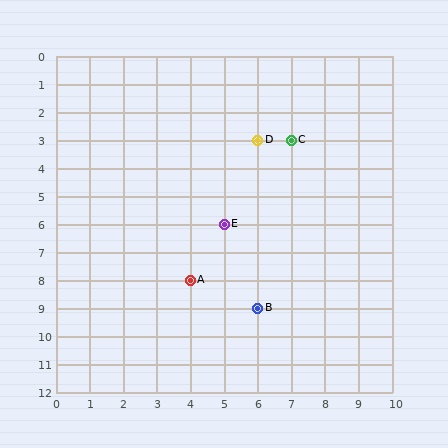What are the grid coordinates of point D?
Point D is at grid coordinates (6, 3).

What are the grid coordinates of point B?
Point B is at grid coordinates (6, 9).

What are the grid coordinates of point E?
Point E is at grid coordinates (5, 6).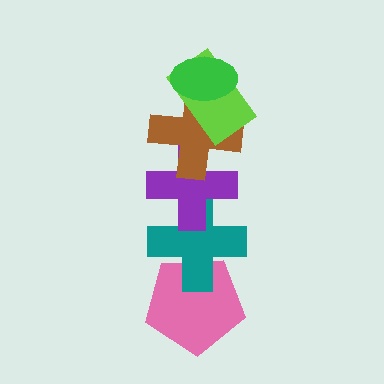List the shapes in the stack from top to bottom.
From top to bottom: the green ellipse, the lime rectangle, the brown cross, the purple cross, the teal cross, the pink pentagon.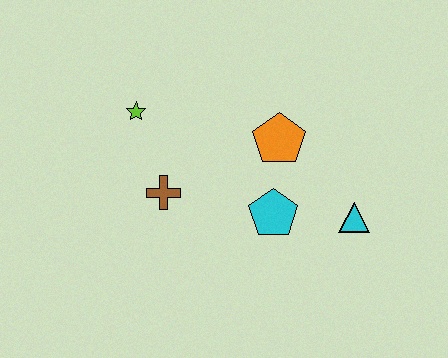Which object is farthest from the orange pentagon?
The lime star is farthest from the orange pentagon.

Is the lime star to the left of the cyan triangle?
Yes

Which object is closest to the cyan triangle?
The cyan pentagon is closest to the cyan triangle.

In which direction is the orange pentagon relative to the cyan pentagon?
The orange pentagon is above the cyan pentagon.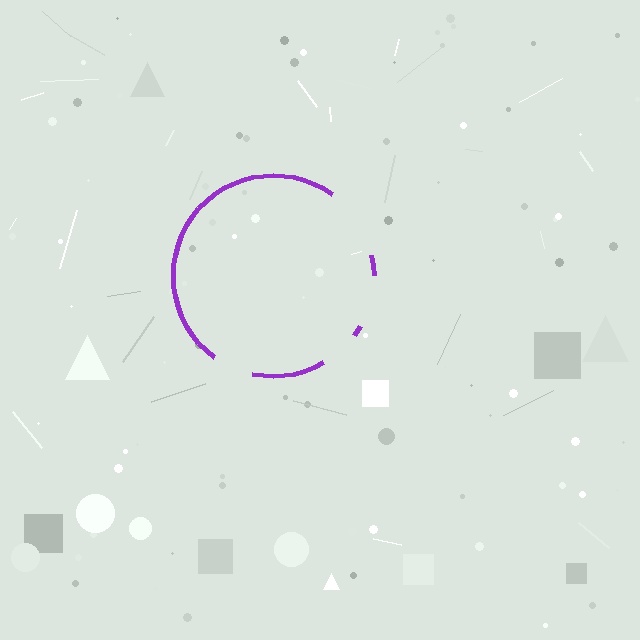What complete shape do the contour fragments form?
The contour fragments form a circle.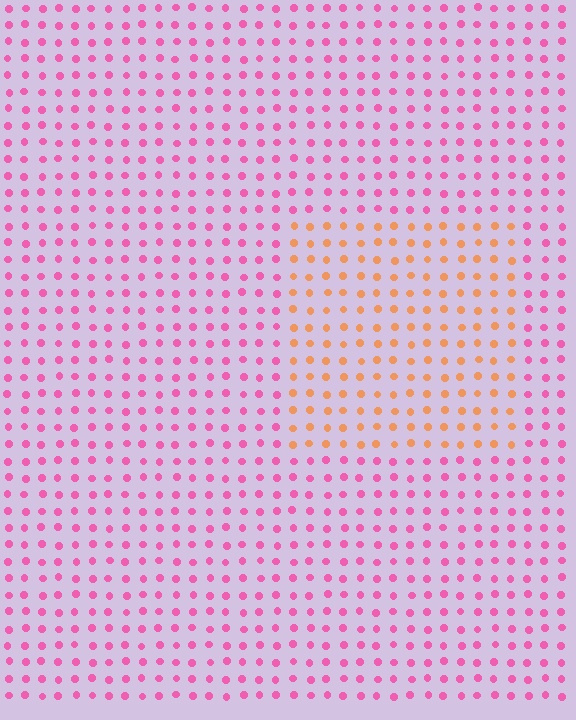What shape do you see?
I see a rectangle.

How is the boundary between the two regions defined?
The boundary is defined purely by a slight shift in hue (about 57 degrees). Spacing, size, and orientation are identical on both sides.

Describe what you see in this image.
The image is filled with small pink elements in a uniform arrangement. A rectangle-shaped region is visible where the elements are tinted to a slightly different hue, forming a subtle color boundary.